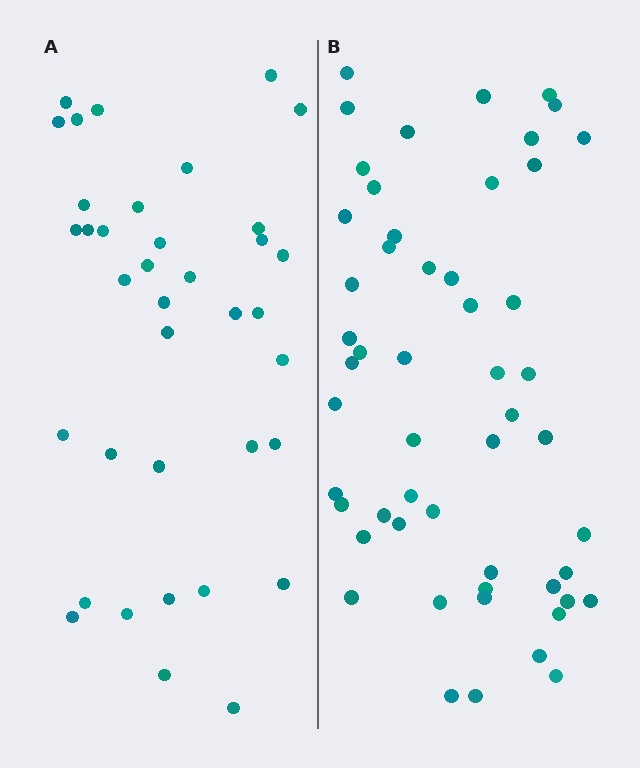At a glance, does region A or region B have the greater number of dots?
Region B (the right region) has more dots.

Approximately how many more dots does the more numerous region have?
Region B has approximately 15 more dots than region A.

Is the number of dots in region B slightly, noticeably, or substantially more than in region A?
Region B has noticeably more, but not dramatically so. The ratio is roughly 1.4 to 1.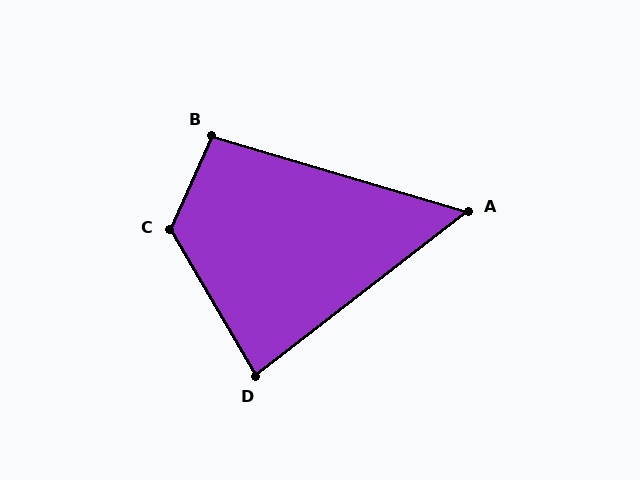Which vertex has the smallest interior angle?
A, at approximately 54 degrees.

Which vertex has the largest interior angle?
C, at approximately 126 degrees.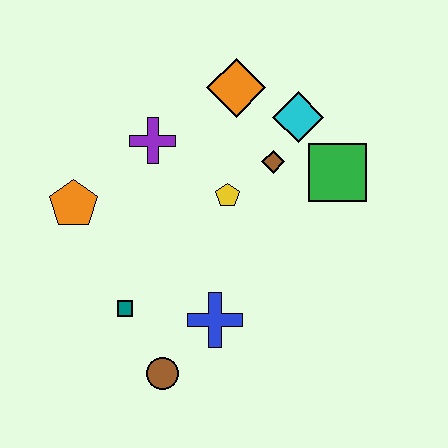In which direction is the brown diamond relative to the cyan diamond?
The brown diamond is below the cyan diamond.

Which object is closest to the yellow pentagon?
The brown diamond is closest to the yellow pentagon.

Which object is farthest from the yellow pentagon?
The brown circle is farthest from the yellow pentagon.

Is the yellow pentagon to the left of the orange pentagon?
No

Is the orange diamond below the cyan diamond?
No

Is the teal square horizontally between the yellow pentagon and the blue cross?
No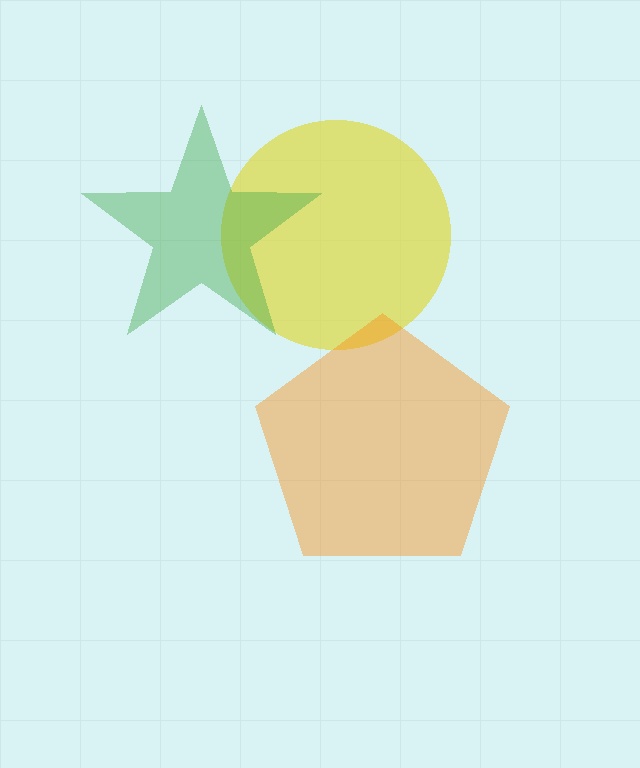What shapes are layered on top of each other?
The layered shapes are: a yellow circle, an orange pentagon, a green star.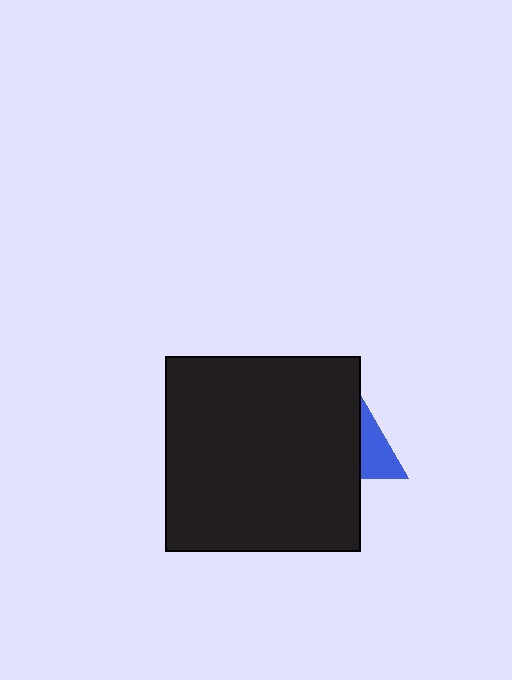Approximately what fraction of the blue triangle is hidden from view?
Roughly 60% of the blue triangle is hidden behind the black square.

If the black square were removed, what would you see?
You would see the complete blue triangle.